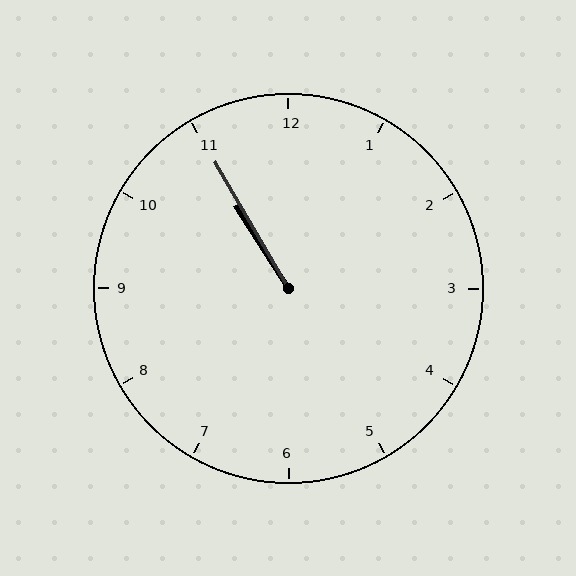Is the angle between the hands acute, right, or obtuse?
It is acute.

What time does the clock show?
10:55.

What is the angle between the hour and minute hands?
Approximately 2 degrees.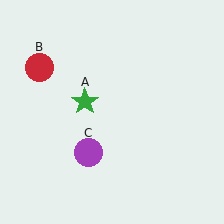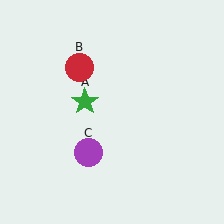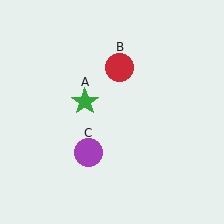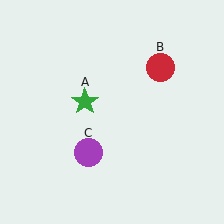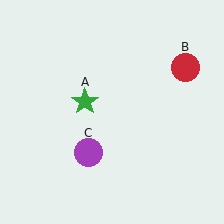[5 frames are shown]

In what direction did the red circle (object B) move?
The red circle (object B) moved right.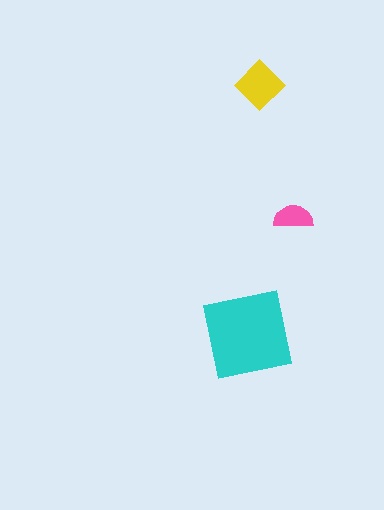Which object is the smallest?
The pink semicircle.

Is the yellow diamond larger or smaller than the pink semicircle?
Larger.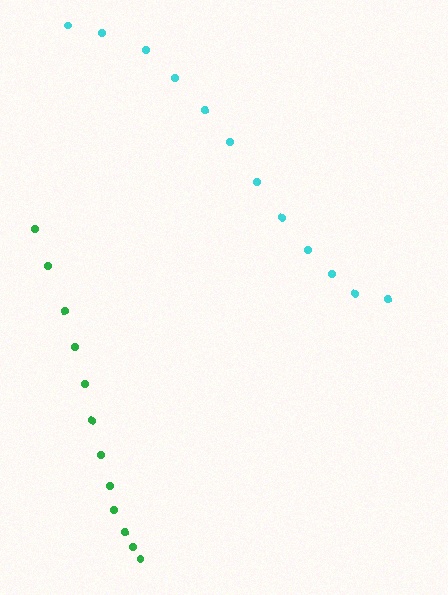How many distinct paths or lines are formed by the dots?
There are 2 distinct paths.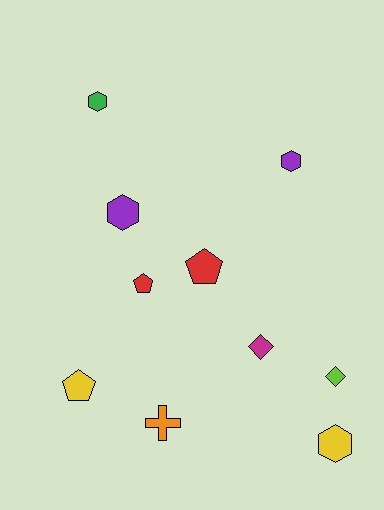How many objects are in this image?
There are 10 objects.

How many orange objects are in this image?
There is 1 orange object.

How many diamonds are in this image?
There are 2 diamonds.